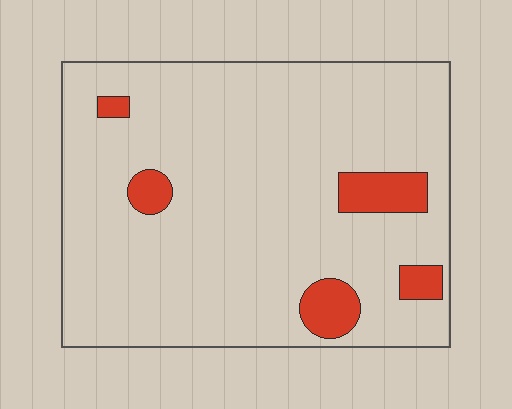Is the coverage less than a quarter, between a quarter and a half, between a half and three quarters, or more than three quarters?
Less than a quarter.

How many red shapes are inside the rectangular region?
5.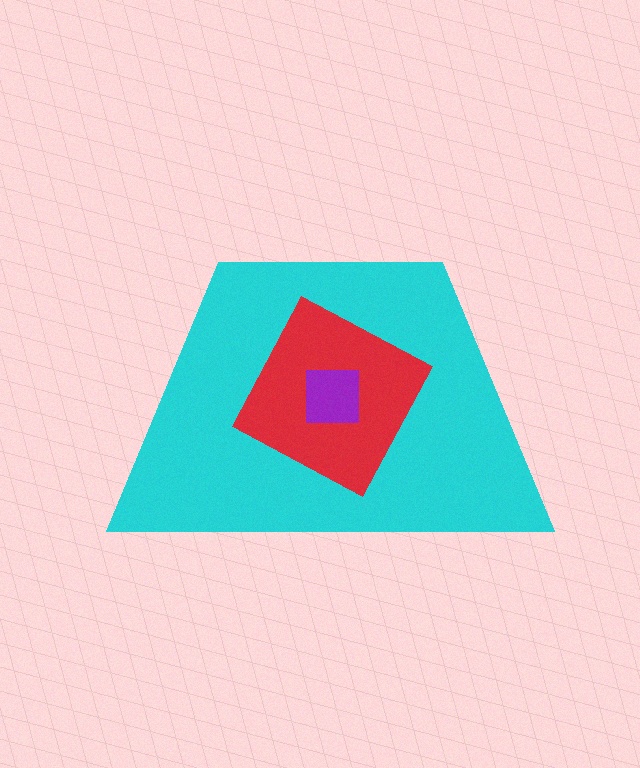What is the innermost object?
The purple square.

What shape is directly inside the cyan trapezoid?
The red diamond.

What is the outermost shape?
The cyan trapezoid.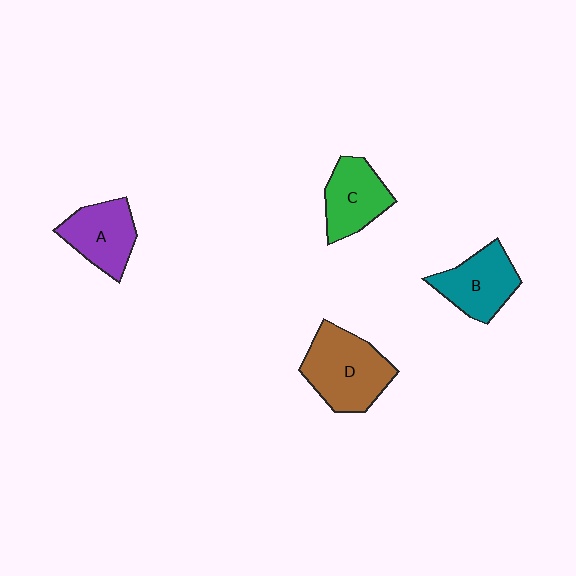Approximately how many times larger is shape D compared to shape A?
Approximately 1.4 times.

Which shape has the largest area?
Shape D (brown).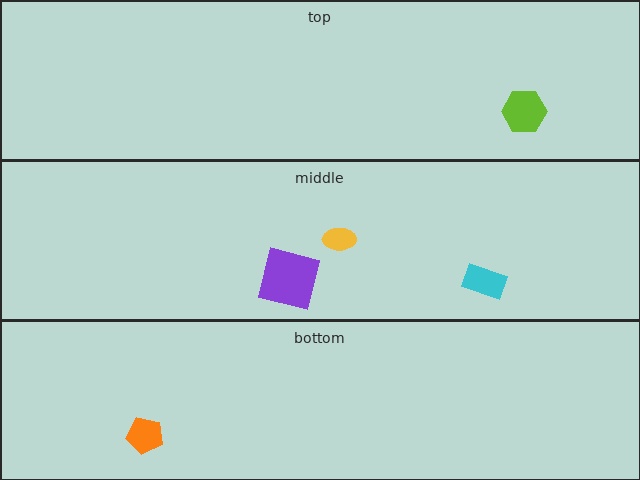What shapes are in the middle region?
The purple square, the yellow ellipse, the cyan rectangle.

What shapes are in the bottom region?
The orange pentagon.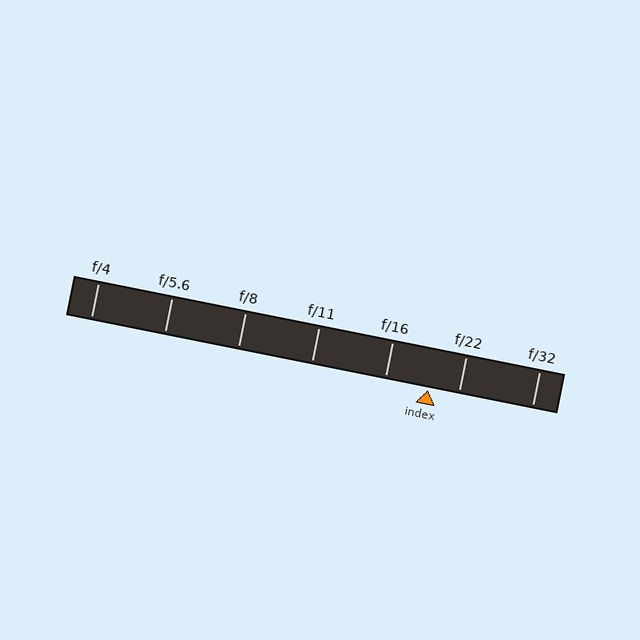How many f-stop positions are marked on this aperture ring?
There are 7 f-stop positions marked.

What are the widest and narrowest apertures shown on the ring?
The widest aperture shown is f/4 and the narrowest is f/32.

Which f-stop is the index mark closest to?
The index mark is closest to f/22.